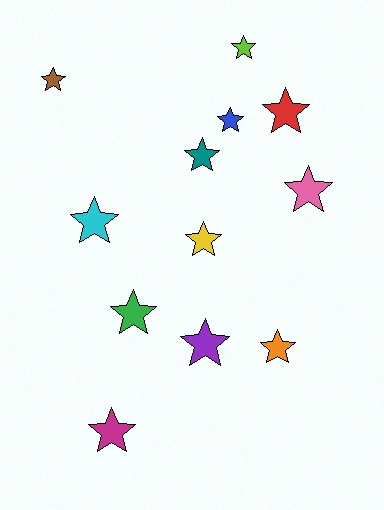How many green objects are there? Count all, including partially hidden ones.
There is 1 green object.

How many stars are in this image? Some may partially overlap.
There are 12 stars.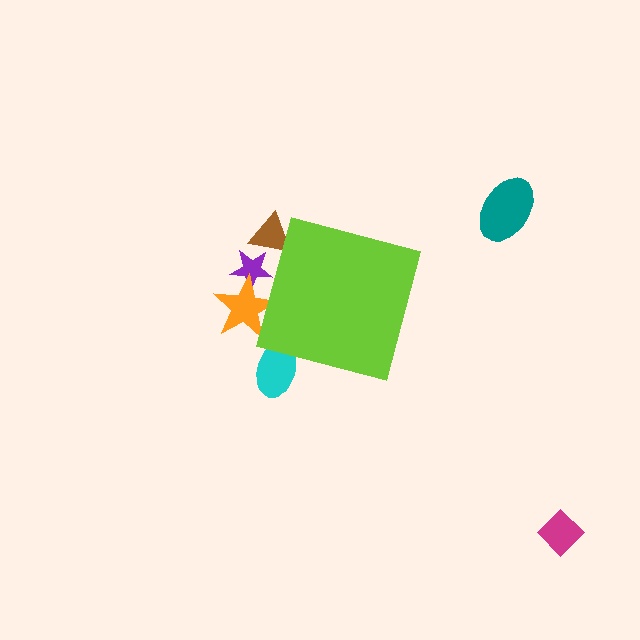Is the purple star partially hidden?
Yes, the purple star is partially hidden behind the lime square.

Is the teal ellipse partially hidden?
No, the teal ellipse is fully visible.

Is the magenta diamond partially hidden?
No, the magenta diamond is fully visible.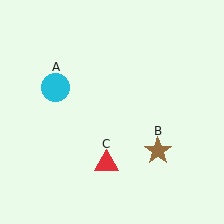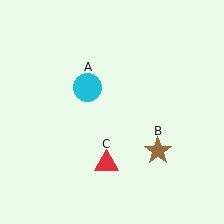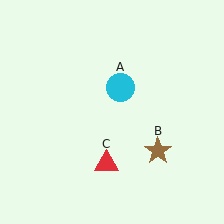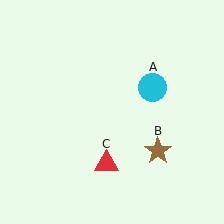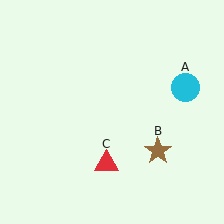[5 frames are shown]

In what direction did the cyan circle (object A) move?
The cyan circle (object A) moved right.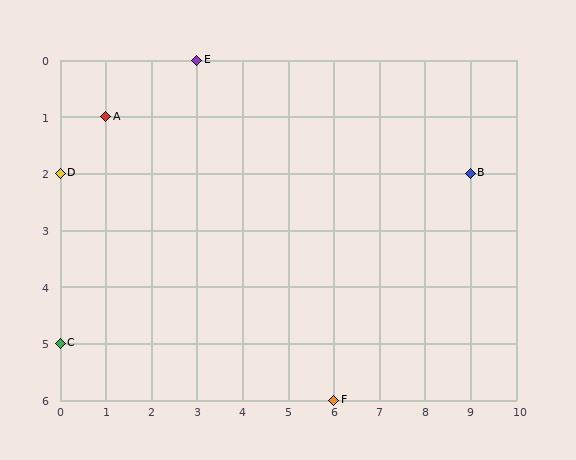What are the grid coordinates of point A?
Point A is at grid coordinates (1, 1).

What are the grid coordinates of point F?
Point F is at grid coordinates (6, 6).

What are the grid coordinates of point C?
Point C is at grid coordinates (0, 5).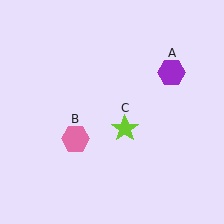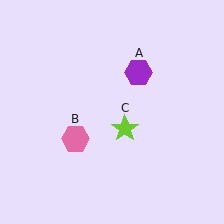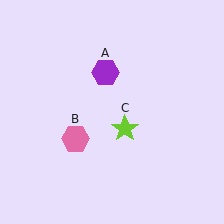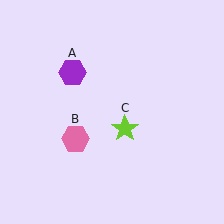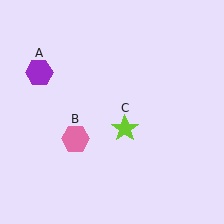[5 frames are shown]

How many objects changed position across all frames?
1 object changed position: purple hexagon (object A).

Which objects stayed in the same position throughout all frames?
Pink hexagon (object B) and lime star (object C) remained stationary.